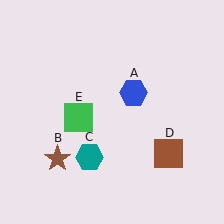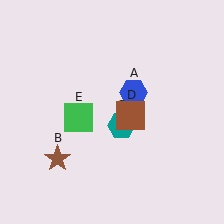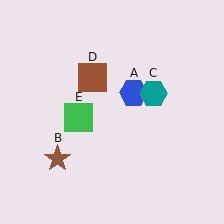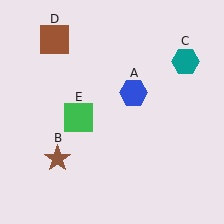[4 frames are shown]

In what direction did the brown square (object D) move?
The brown square (object D) moved up and to the left.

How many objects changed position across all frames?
2 objects changed position: teal hexagon (object C), brown square (object D).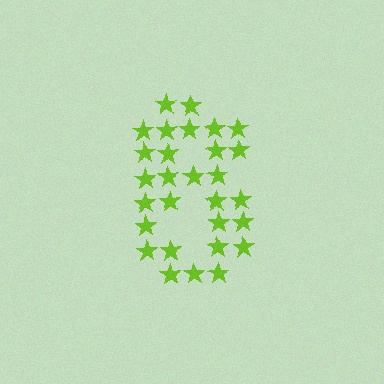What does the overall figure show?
The overall figure shows the digit 8.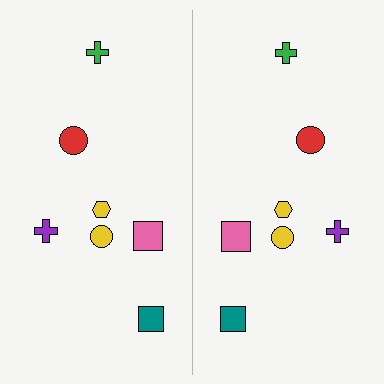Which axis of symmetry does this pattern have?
The pattern has a vertical axis of symmetry running through the center of the image.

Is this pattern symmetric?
Yes, this pattern has bilateral (reflection) symmetry.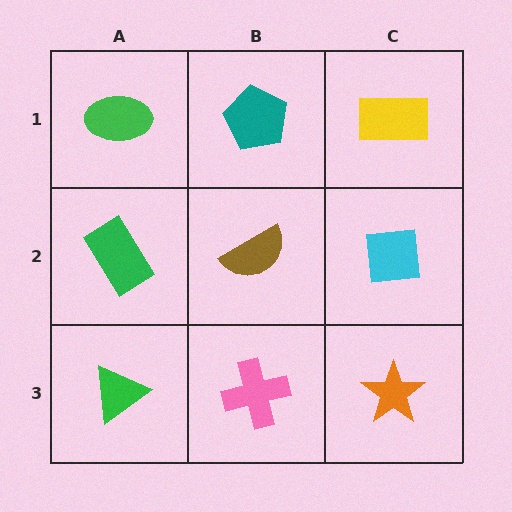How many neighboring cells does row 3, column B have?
3.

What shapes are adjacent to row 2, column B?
A teal pentagon (row 1, column B), a pink cross (row 3, column B), a green rectangle (row 2, column A), a cyan square (row 2, column C).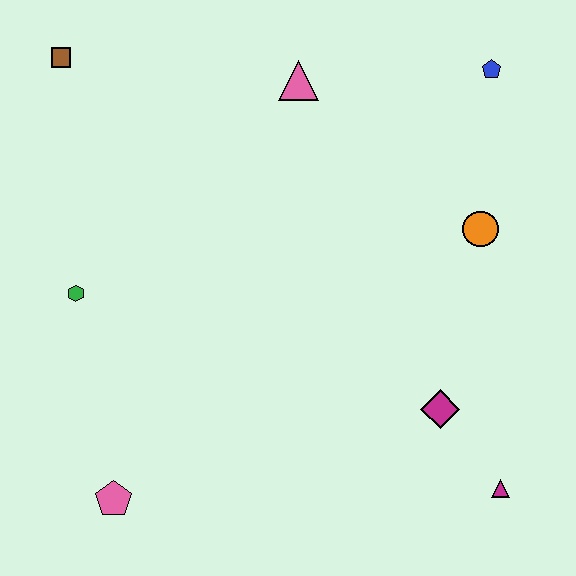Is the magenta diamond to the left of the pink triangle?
No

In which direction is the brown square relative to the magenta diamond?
The brown square is to the left of the magenta diamond.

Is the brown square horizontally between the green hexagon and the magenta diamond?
No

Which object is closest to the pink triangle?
The blue pentagon is closest to the pink triangle.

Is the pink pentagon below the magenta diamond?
Yes